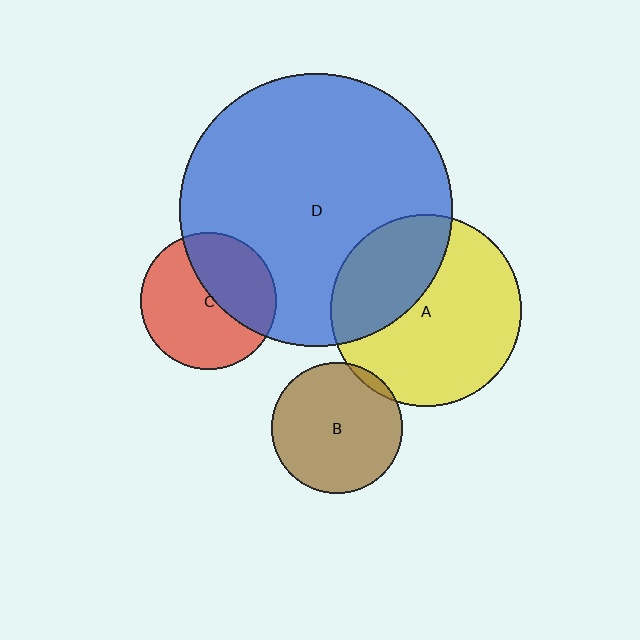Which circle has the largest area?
Circle D (blue).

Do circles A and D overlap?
Yes.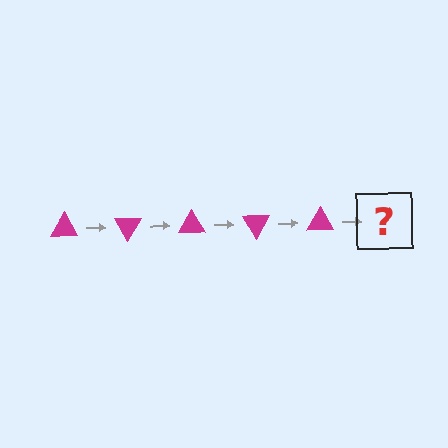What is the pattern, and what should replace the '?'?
The pattern is that the triangle rotates 60 degrees each step. The '?' should be a magenta triangle rotated 300 degrees.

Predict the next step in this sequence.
The next step is a magenta triangle rotated 300 degrees.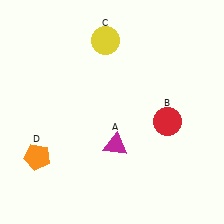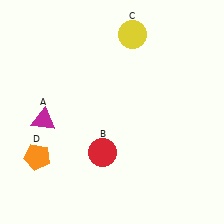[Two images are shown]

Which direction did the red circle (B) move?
The red circle (B) moved left.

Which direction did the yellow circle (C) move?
The yellow circle (C) moved right.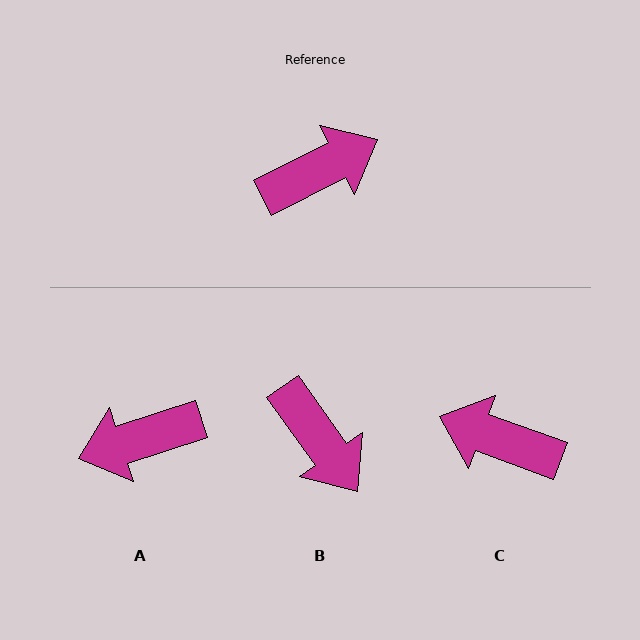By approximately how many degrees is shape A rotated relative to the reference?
Approximately 171 degrees counter-clockwise.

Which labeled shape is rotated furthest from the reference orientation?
A, about 171 degrees away.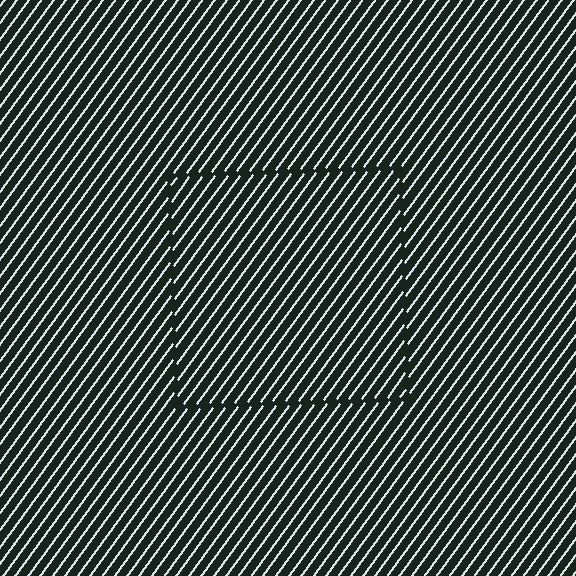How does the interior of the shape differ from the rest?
The interior of the shape contains the same grating, shifted by half a period — the contour is defined by the phase discontinuity where line-ends from the inner and outer gratings abut.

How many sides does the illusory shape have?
4 sides — the line-ends trace a square.